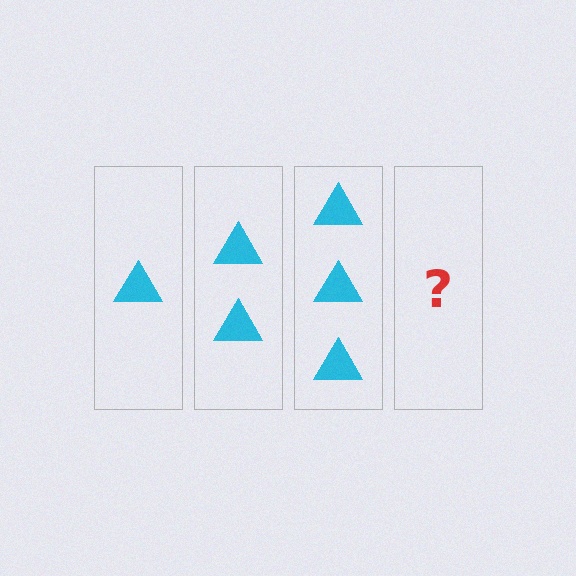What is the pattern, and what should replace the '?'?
The pattern is that each step adds one more triangle. The '?' should be 4 triangles.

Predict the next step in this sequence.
The next step is 4 triangles.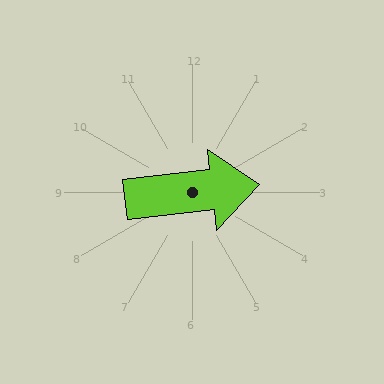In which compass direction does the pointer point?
East.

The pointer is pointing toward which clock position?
Roughly 3 o'clock.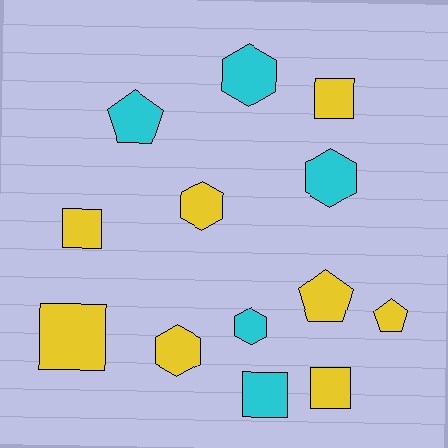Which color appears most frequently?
Yellow, with 8 objects.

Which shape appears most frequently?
Square, with 5 objects.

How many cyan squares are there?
There is 1 cyan square.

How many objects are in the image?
There are 13 objects.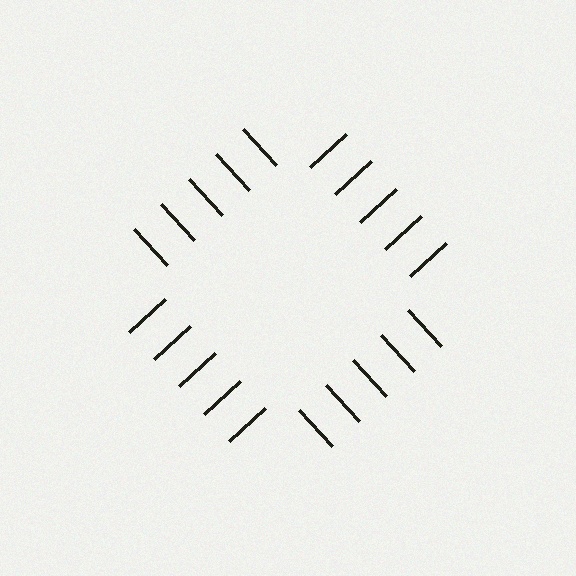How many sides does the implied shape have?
4 sides — the line-ends trace a square.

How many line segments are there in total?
20 — 5 along each of the 4 edges.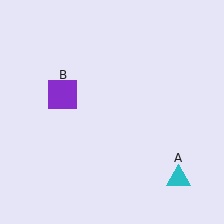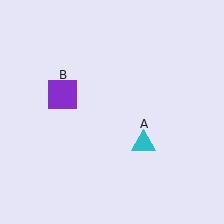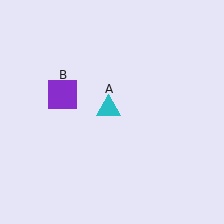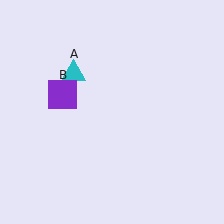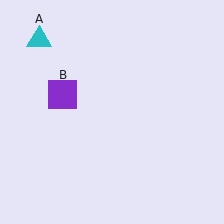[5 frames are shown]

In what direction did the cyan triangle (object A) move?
The cyan triangle (object A) moved up and to the left.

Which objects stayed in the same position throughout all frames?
Purple square (object B) remained stationary.